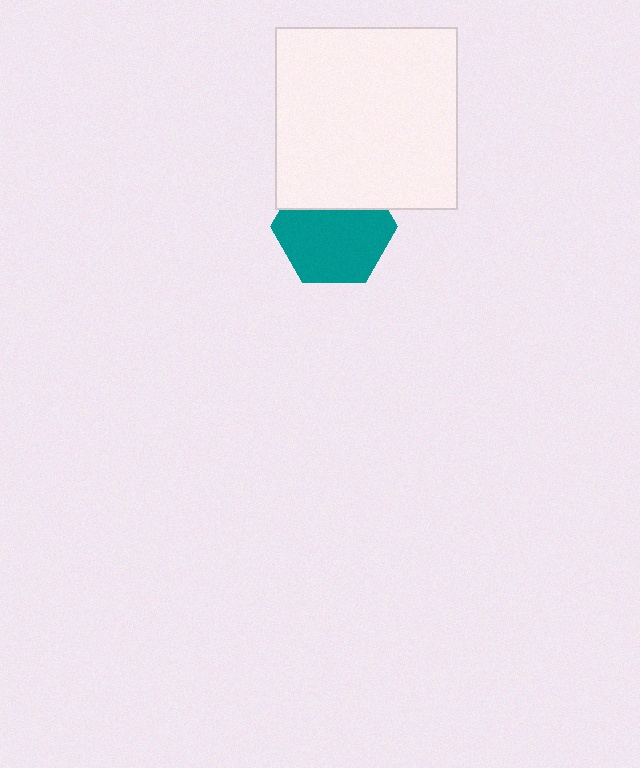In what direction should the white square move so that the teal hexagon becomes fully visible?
The white square should move up. That is the shortest direction to clear the overlap and leave the teal hexagon fully visible.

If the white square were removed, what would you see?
You would see the complete teal hexagon.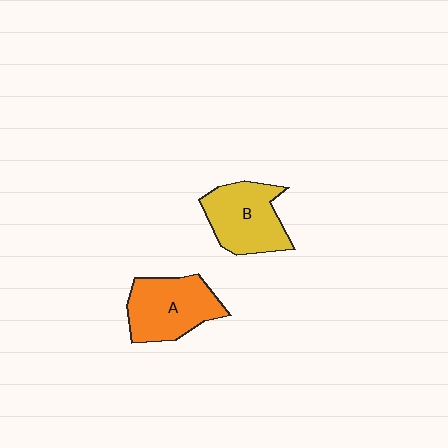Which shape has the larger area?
Shape A (orange).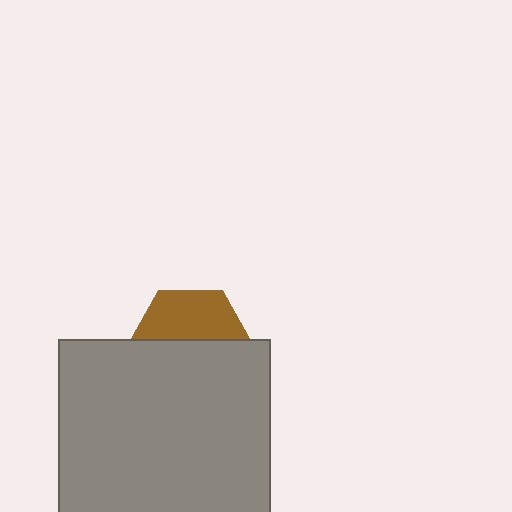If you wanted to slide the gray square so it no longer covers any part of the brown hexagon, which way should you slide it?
Slide it down — that is the most direct way to separate the two shapes.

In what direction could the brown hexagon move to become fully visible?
The brown hexagon could move up. That would shift it out from behind the gray square entirely.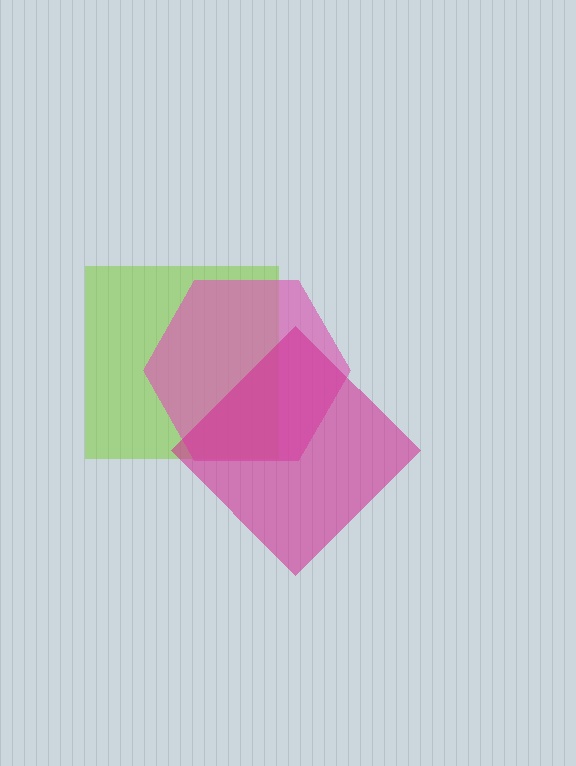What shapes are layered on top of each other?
The layered shapes are: a lime square, a pink hexagon, a magenta diamond.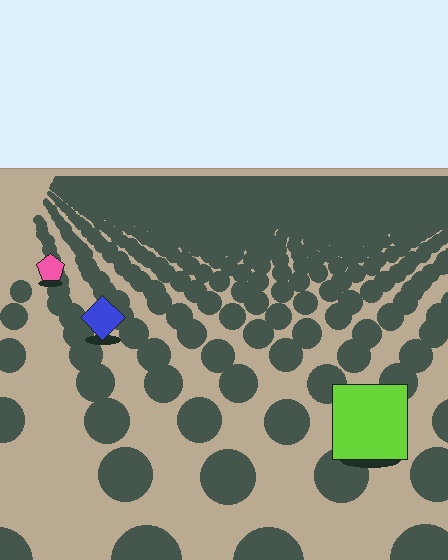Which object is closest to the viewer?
The lime square is closest. The texture marks near it are larger and more spread out.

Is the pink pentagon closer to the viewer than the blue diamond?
No. The blue diamond is closer — you can tell from the texture gradient: the ground texture is coarser near it.